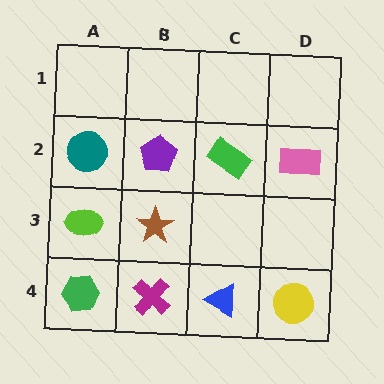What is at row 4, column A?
A green hexagon.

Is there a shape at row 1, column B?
No, that cell is empty.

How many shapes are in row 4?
4 shapes.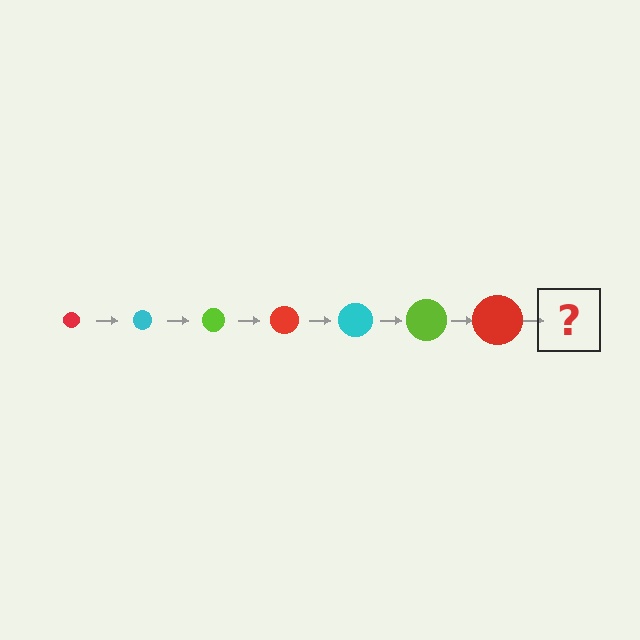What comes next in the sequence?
The next element should be a cyan circle, larger than the previous one.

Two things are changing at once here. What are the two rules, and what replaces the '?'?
The two rules are that the circle grows larger each step and the color cycles through red, cyan, and lime. The '?' should be a cyan circle, larger than the previous one.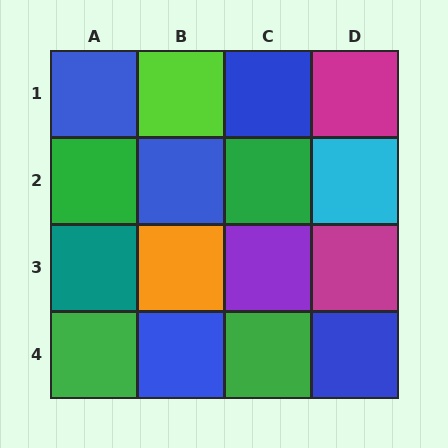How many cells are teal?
1 cell is teal.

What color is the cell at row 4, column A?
Green.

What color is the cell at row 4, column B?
Blue.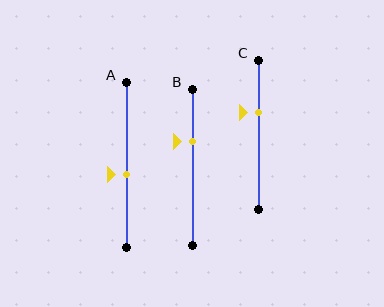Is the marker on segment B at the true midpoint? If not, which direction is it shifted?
No, the marker on segment B is shifted upward by about 16% of the segment length.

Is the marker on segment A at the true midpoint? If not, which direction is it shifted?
No, the marker on segment A is shifted downward by about 6% of the segment length.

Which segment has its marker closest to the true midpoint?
Segment A has its marker closest to the true midpoint.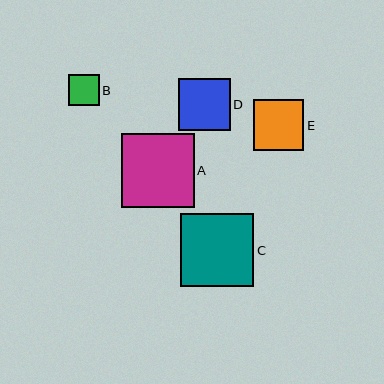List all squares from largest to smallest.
From largest to smallest: A, C, D, E, B.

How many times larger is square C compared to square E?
Square C is approximately 1.4 times the size of square E.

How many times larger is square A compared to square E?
Square A is approximately 1.4 times the size of square E.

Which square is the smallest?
Square B is the smallest with a size of approximately 31 pixels.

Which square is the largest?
Square A is the largest with a size of approximately 73 pixels.